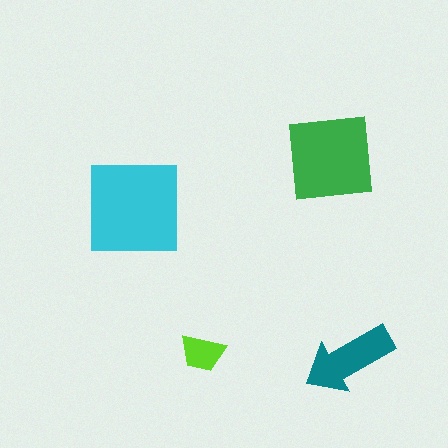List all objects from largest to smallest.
The cyan square, the green square, the teal arrow, the lime trapezoid.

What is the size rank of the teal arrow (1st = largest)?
3rd.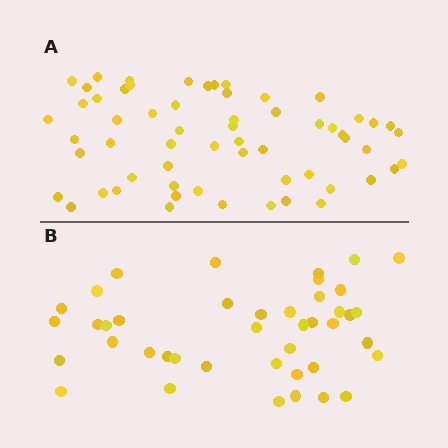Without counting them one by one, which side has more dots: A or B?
Region A (the top region) has more dots.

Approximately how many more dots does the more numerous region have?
Region A has approximately 20 more dots than region B.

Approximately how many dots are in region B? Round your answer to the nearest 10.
About 40 dots. (The exact count is 42, which rounds to 40.)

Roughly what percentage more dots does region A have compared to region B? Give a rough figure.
About 45% more.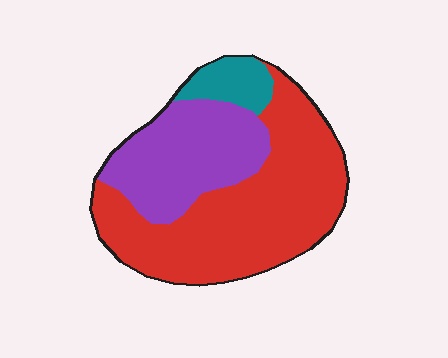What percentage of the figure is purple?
Purple takes up about one third (1/3) of the figure.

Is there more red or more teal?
Red.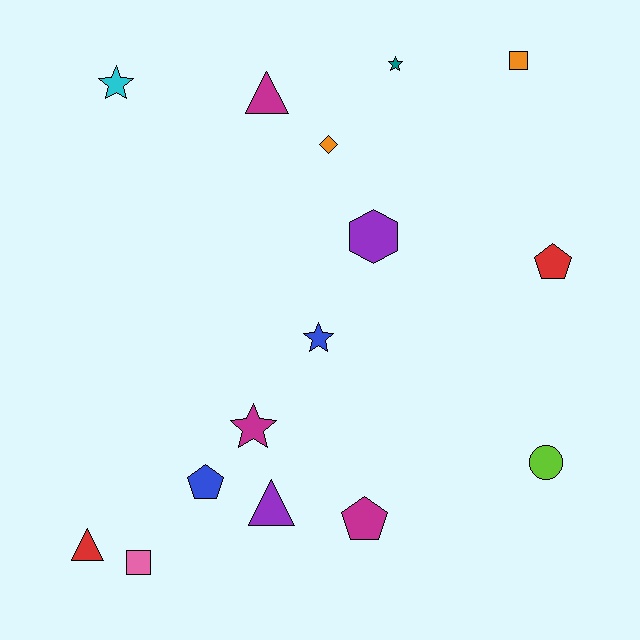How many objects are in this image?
There are 15 objects.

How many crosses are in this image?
There are no crosses.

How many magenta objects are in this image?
There are 3 magenta objects.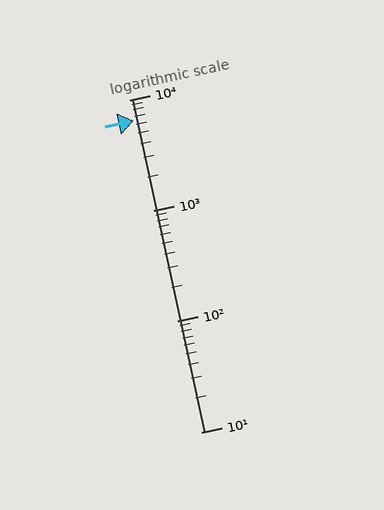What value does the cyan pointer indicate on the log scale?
The pointer indicates approximately 6400.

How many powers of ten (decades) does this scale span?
The scale spans 3 decades, from 10 to 10000.